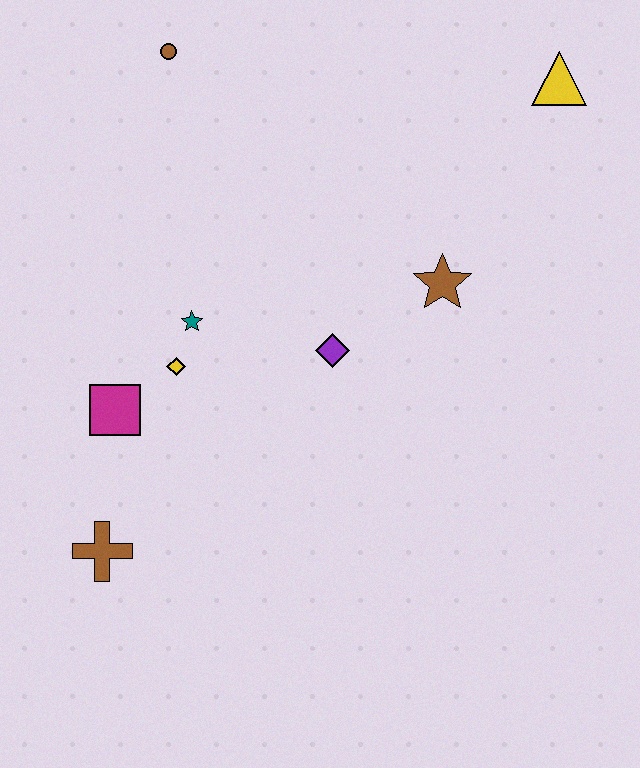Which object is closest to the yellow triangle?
The brown star is closest to the yellow triangle.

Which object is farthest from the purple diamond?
The yellow triangle is farthest from the purple diamond.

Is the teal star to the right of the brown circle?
Yes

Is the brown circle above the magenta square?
Yes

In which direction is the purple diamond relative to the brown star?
The purple diamond is to the left of the brown star.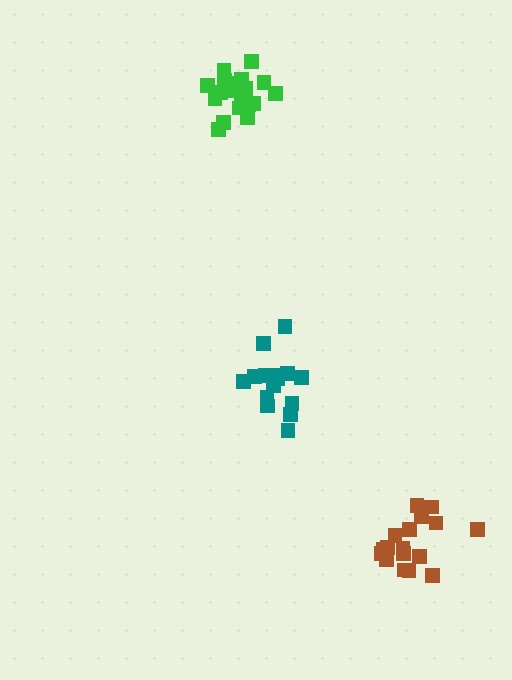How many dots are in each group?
Group 1: 19 dots, Group 2: 15 dots, Group 3: 17 dots (51 total).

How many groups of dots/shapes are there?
There are 3 groups.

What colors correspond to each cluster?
The clusters are colored: green, teal, brown.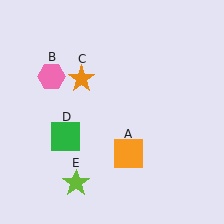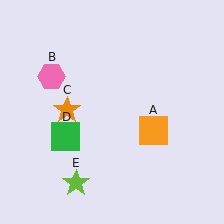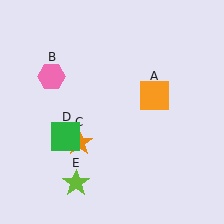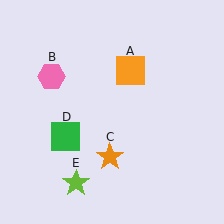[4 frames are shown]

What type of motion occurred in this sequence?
The orange square (object A), orange star (object C) rotated counterclockwise around the center of the scene.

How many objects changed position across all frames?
2 objects changed position: orange square (object A), orange star (object C).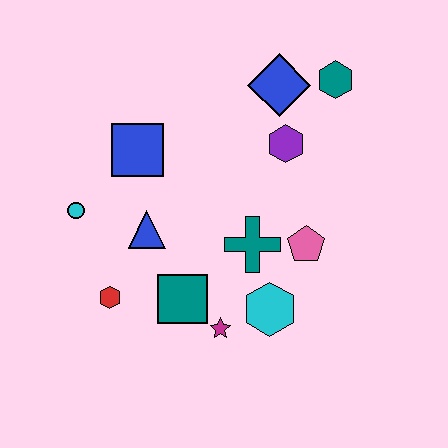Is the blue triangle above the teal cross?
Yes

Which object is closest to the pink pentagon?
The teal cross is closest to the pink pentagon.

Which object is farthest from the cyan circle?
The teal hexagon is farthest from the cyan circle.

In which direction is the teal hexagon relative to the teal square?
The teal hexagon is above the teal square.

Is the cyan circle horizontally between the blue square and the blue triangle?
No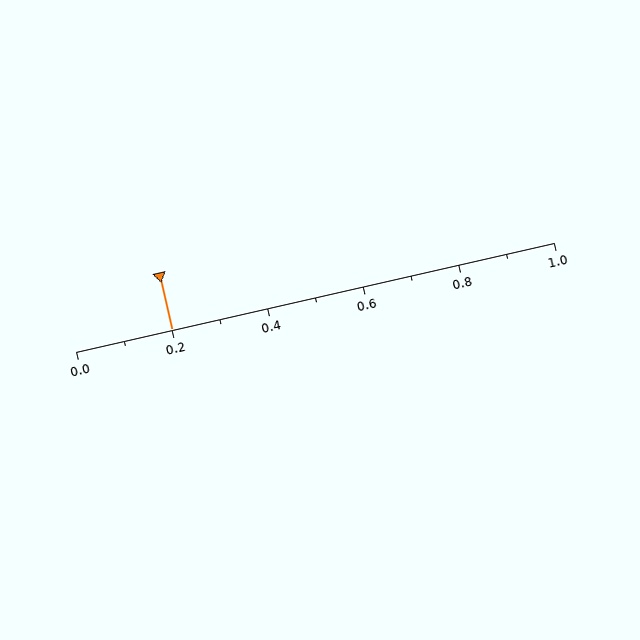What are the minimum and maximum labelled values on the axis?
The axis runs from 0.0 to 1.0.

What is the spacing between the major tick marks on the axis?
The major ticks are spaced 0.2 apart.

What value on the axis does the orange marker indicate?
The marker indicates approximately 0.2.